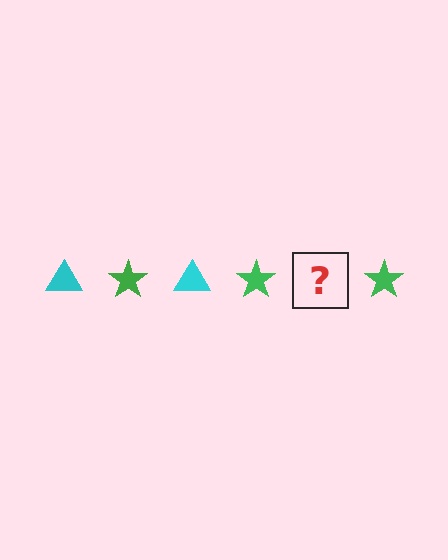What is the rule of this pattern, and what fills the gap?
The rule is that the pattern alternates between cyan triangle and green star. The gap should be filled with a cyan triangle.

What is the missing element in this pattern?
The missing element is a cyan triangle.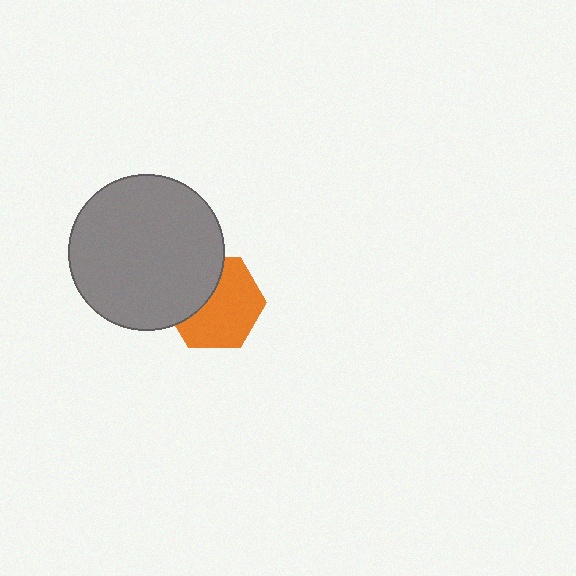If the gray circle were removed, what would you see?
You would see the complete orange hexagon.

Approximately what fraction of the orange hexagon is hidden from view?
Roughly 36% of the orange hexagon is hidden behind the gray circle.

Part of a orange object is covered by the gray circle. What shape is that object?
It is a hexagon.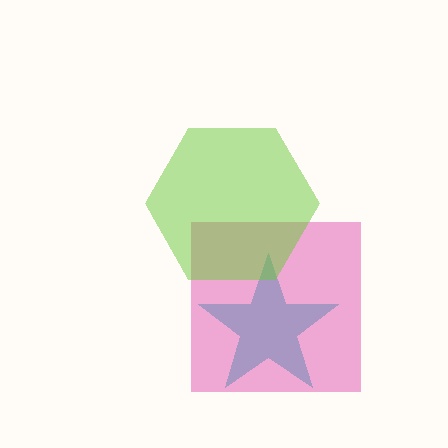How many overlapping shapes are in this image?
There are 3 overlapping shapes in the image.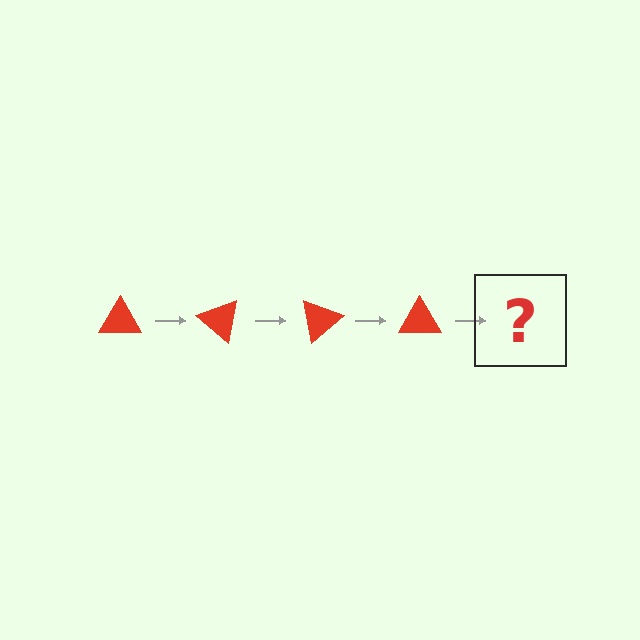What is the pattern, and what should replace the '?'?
The pattern is that the triangle rotates 40 degrees each step. The '?' should be a red triangle rotated 160 degrees.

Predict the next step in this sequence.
The next step is a red triangle rotated 160 degrees.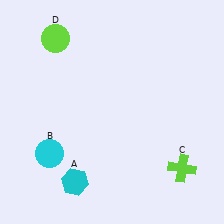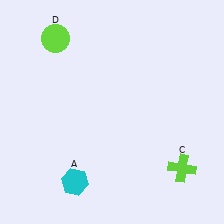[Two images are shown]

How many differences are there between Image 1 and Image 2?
There is 1 difference between the two images.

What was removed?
The cyan circle (B) was removed in Image 2.